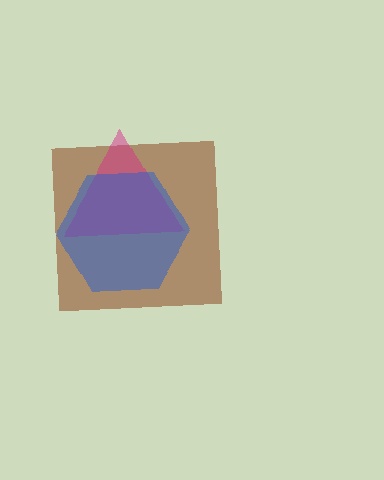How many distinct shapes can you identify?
There are 3 distinct shapes: a brown square, a magenta triangle, a blue hexagon.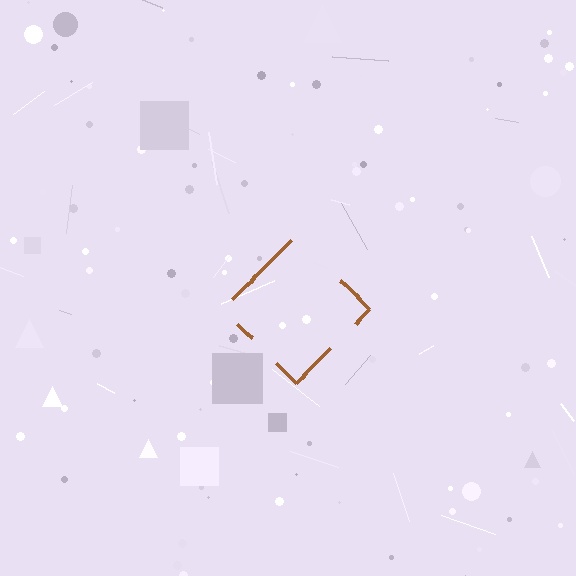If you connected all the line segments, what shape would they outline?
They would outline a diamond.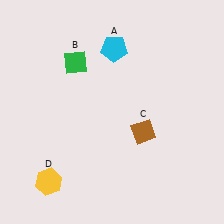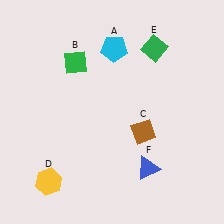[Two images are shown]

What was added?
A green diamond (E), a blue triangle (F) were added in Image 2.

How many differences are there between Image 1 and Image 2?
There are 2 differences between the two images.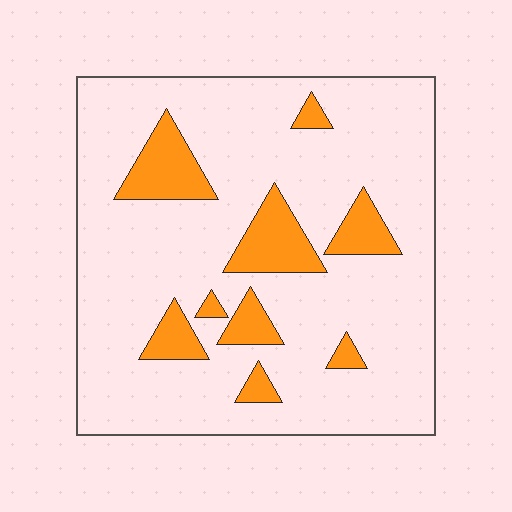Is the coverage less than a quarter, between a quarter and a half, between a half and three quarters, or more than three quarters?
Less than a quarter.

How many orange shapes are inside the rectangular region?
9.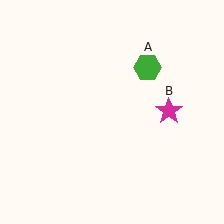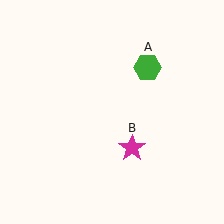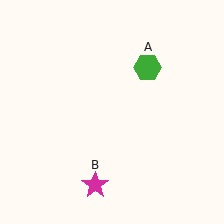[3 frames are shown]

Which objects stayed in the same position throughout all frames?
Green hexagon (object A) remained stationary.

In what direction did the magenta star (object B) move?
The magenta star (object B) moved down and to the left.